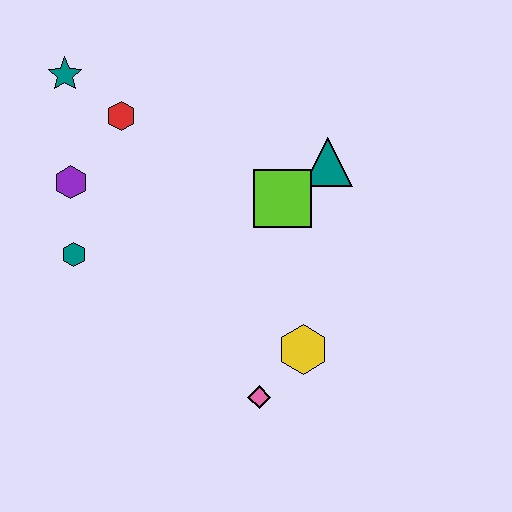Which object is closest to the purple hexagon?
The teal hexagon is closest to the purple hexagon.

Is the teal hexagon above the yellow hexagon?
Yes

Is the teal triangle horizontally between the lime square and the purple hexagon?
No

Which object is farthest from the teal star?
The pink diamond is farthest from the teal star.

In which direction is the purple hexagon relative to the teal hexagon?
The purple hexagon is above the teal hexagon.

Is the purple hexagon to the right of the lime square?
No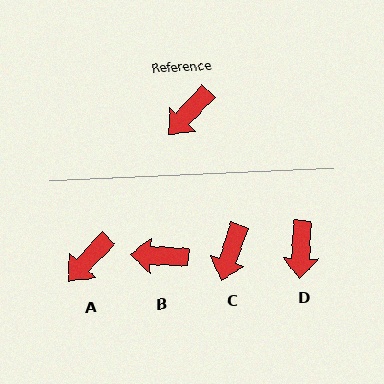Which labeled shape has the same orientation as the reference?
A.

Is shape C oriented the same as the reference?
No, it is off by about 25 degrees.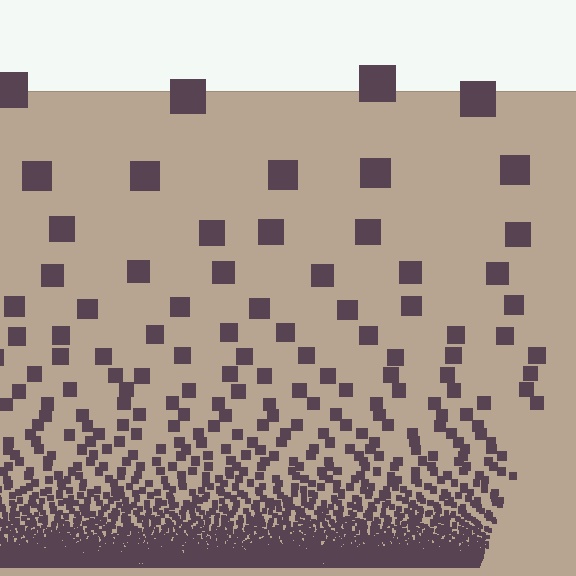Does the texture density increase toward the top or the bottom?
Density increases toward the bottom.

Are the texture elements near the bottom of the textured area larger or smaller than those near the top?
Smaller. The gradient is inverted — elements near the bottom are smaller and denser.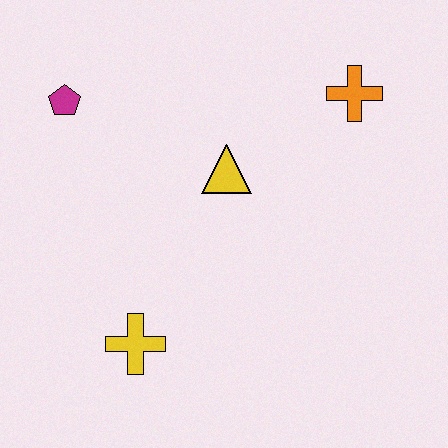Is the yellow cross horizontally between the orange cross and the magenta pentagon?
Yes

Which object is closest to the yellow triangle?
The orange cross is closest to the yellow triangle.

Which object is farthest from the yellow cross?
The orange cross is farthest from the yellow cross.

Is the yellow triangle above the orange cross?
No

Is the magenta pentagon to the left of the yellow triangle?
Yes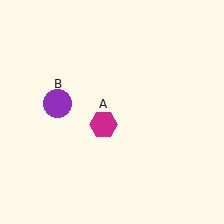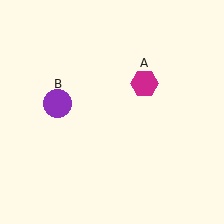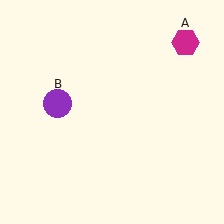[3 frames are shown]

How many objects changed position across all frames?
1 object changed position: magenta hexagon (object A).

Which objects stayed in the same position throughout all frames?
Purple circle (object B) remained stationary.